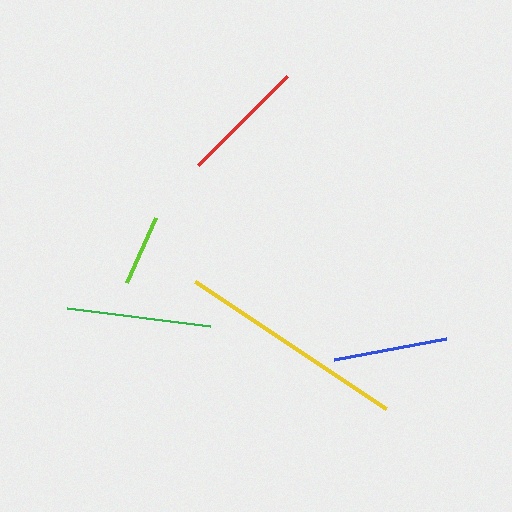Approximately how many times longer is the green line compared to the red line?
The green line is approximately 1.1 times the length of the red line.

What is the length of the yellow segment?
The yellow segment is approximately 230 pixels long.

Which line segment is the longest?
The yellow line is the longest at approximately 230 pixels.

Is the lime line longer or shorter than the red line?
The red line is longer than the lime line.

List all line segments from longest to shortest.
From longest to shortest: yellow, green, red, blue, lime.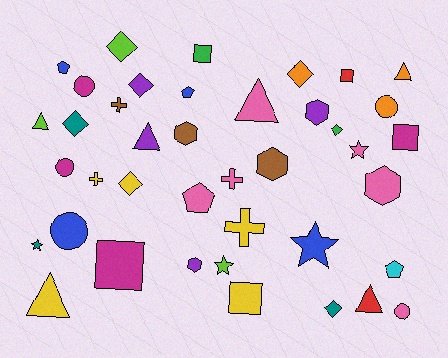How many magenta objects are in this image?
There are 4 magenta objects.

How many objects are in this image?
There are 40 objects.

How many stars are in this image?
There are 4 stars.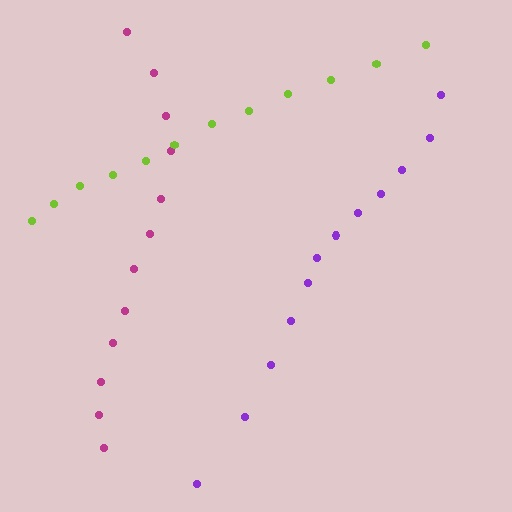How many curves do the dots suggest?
There are 3 distinct paths.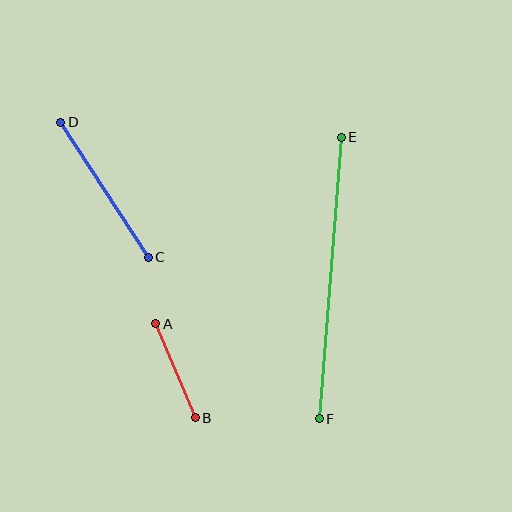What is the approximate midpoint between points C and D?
The midpoint is at approximately (105, 190) pixels.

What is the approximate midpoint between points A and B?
The midpoint is at approximately (175, 371) pixels.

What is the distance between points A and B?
The distance is approximately 102 pixels.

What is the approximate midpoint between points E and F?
The midpoint is at approximately (330, 278) pixels.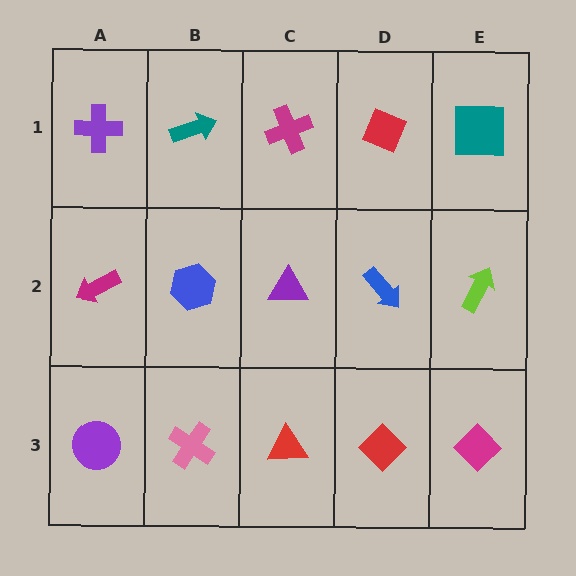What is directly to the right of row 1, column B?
A magenta cross.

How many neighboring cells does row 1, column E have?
2.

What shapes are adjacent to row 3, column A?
A magenta arrow (row 2, column A), a pink cross (row 3, column B).